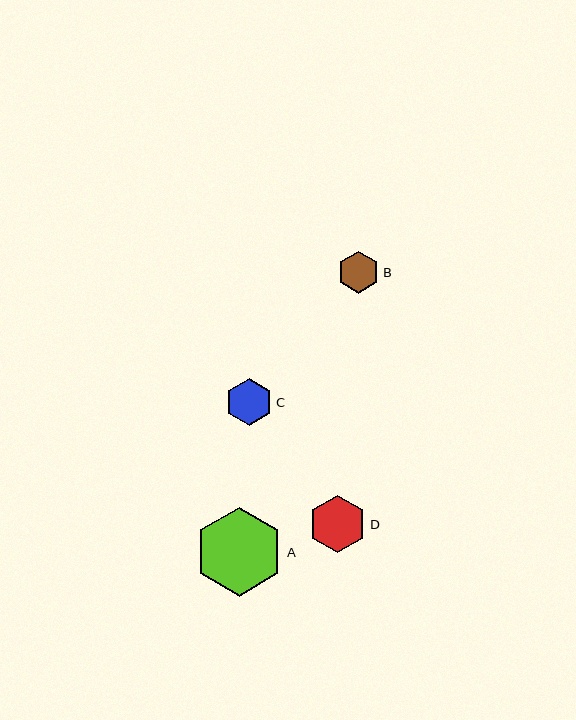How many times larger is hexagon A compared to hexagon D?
Hexagon A is approximately 1.5 times the size of hexagon D.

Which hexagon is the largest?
Hexagon A is the largest with a size of approximately 89 pixels.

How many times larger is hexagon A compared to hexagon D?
Hexagon A is approximately 1.5 times the size of hexagon D.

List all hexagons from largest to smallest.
From largest to smallest: A, D, C, B.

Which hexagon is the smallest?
Hexagon B is the smallest with a size of approximately 42 pixels.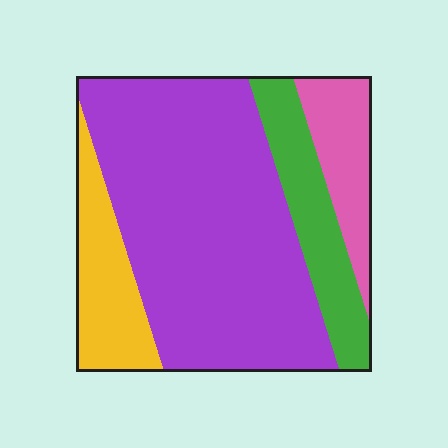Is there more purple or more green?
Purple.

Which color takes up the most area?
Purple, at roughly 60%.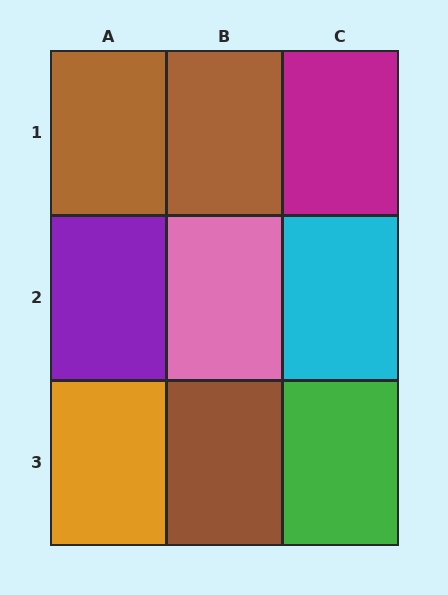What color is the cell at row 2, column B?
Pink.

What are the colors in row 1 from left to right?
Brown, brown, magenta.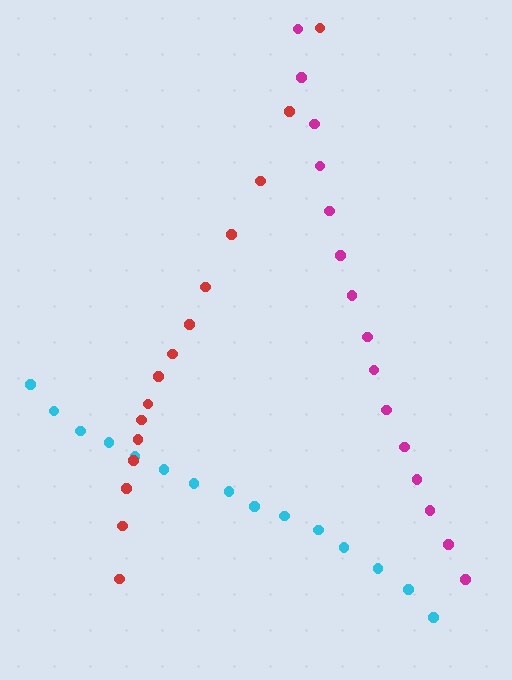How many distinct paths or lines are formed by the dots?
There are 3 distinct paths.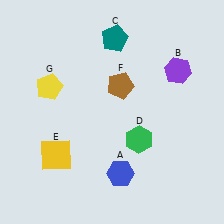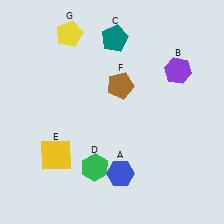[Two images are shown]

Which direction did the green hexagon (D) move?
The green hexagon (D) moved left.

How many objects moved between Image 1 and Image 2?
2 objects moved between the two images.